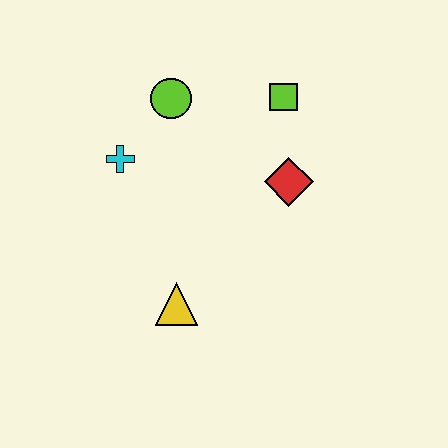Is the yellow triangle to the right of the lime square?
No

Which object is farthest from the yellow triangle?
The lime square is farthest from the yellow triangle.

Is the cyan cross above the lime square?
No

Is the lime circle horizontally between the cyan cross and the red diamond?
Yes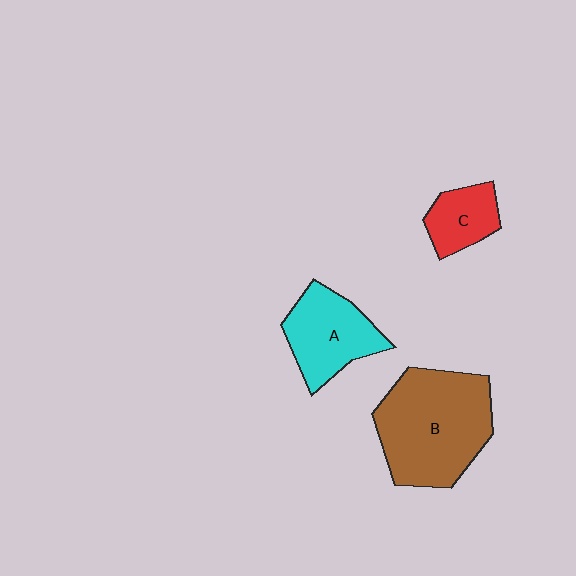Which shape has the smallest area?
Shape C (red).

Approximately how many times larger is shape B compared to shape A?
Approximately 1.7 times.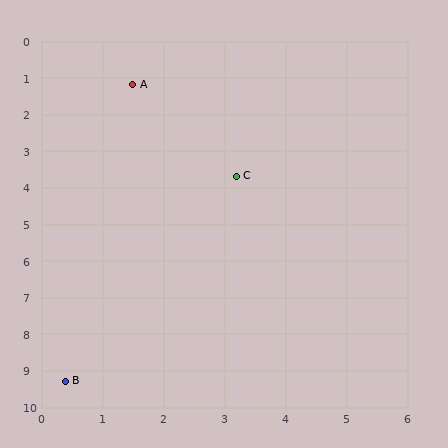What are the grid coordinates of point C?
Point C is at approximately (3.2, 3.7).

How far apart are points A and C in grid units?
Points A and C are about 3.0 grid units apart.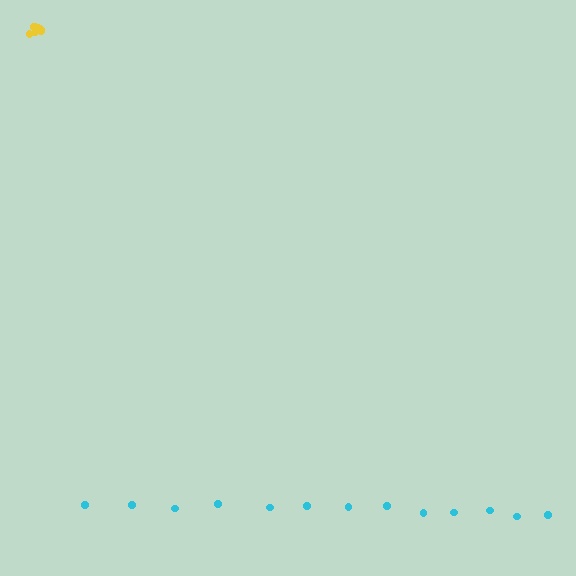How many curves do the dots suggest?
There are 2 distinct paths.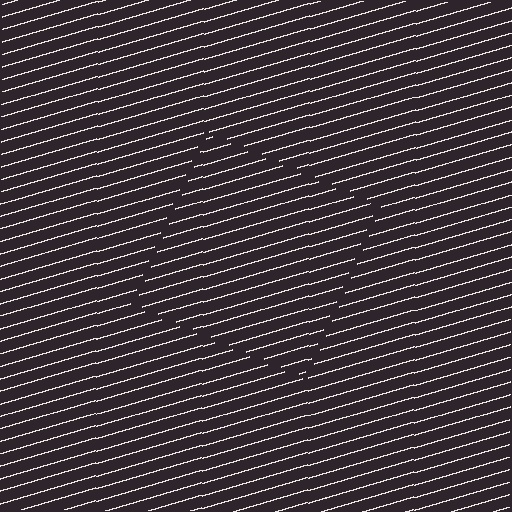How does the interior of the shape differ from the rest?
The interior of the shape contains the same grating, shifted by half a period — the contour is defined by the phase discontinuity where line-ends from the inner and outer gratings abut.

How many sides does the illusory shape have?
4 sides — the line-ends trace a square.